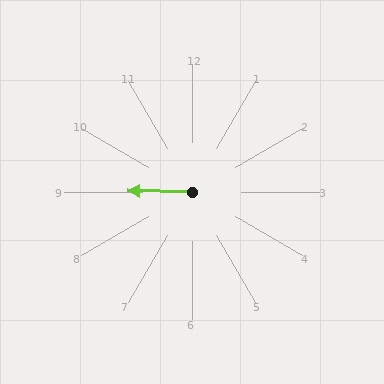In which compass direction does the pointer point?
West.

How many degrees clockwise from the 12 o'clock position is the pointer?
Approximately 271 degrees.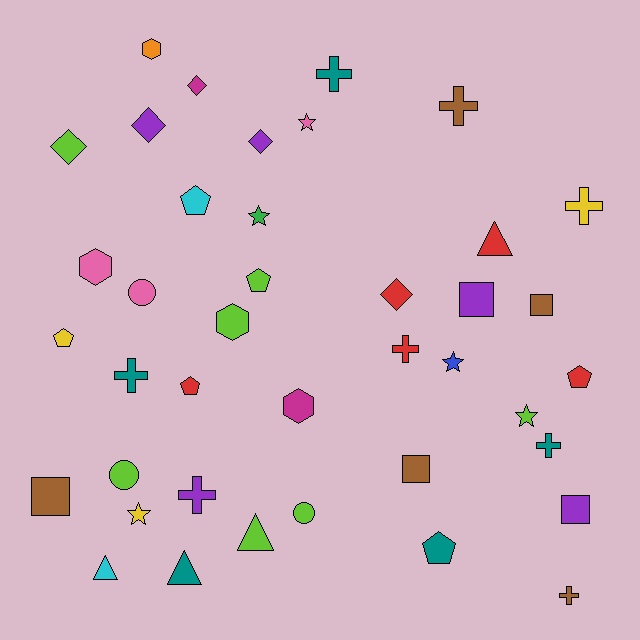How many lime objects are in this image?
There are 7 lime objects.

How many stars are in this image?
There are 5 stars.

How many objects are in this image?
There are 40 objects.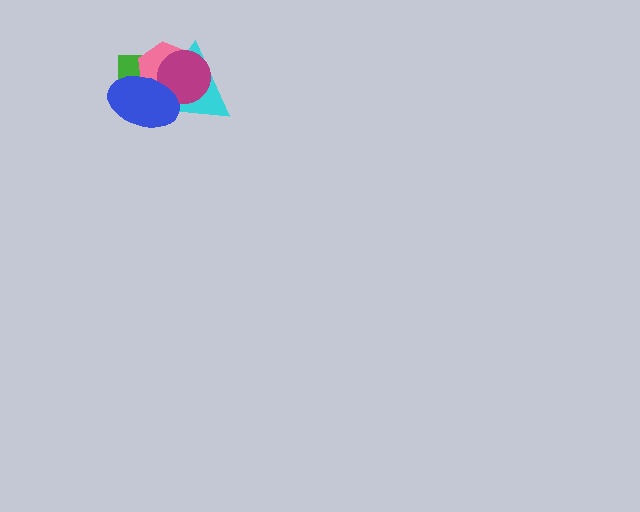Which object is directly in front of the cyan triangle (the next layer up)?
The green rectangle is directly in front of the cyan triangle.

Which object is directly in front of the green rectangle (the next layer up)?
The pink hexagon is directly in front of the green rectangle.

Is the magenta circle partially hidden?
Yes, it is partially covered by another shape.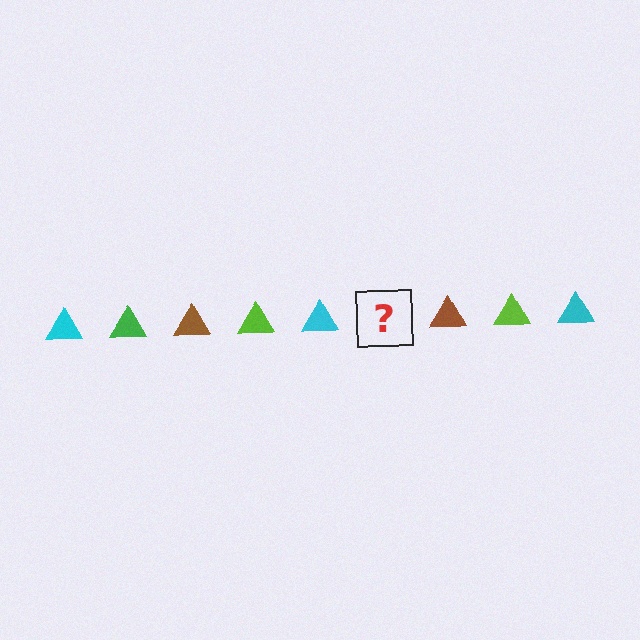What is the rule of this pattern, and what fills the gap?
The rule is that the pattern cycles through cyan, green, brown, lime triangles. The gap should be filled with a green triangle.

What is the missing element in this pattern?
The missing element is a green triangle.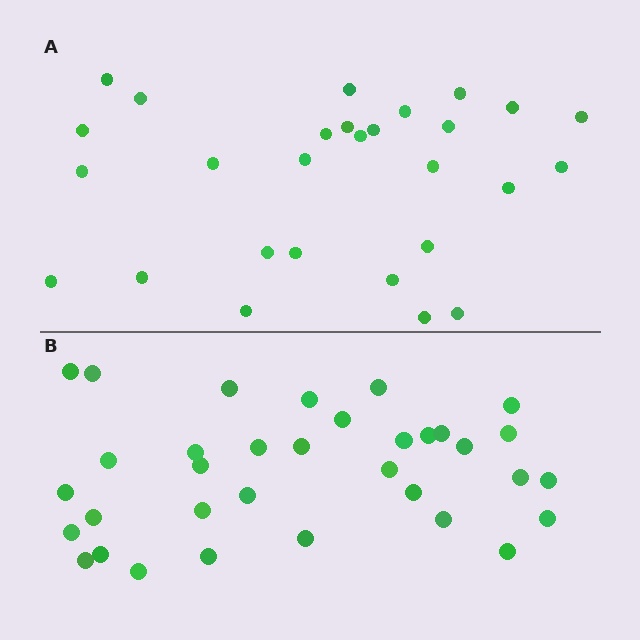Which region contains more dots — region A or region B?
Region B (the bottom region) has more dots.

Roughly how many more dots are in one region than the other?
Region B has about 6 more dots than region A.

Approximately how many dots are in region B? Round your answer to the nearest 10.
About 30 dots. (The exact count is 34, which rounds to 30.)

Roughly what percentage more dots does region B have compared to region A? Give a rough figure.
About 20% more.